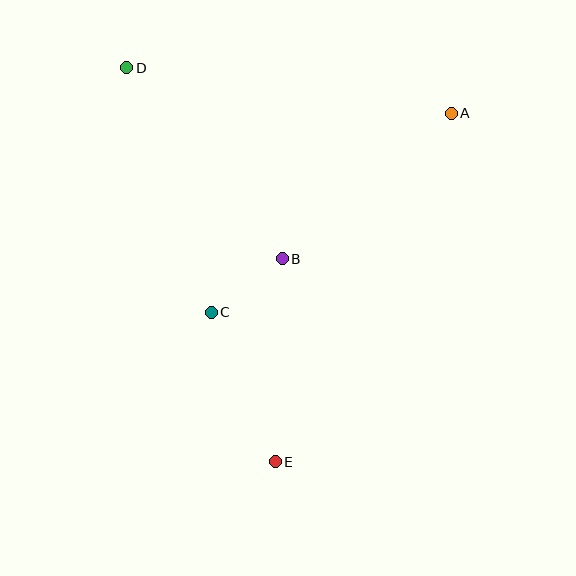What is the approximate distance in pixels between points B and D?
The distance between B and D is approximately 247 pixels.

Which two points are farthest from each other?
Points D and E are farthest from each other.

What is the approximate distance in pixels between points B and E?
The distance between B and E is approximately 203 pixels.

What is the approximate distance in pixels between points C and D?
The distance between C and D is approximately 259 pixels.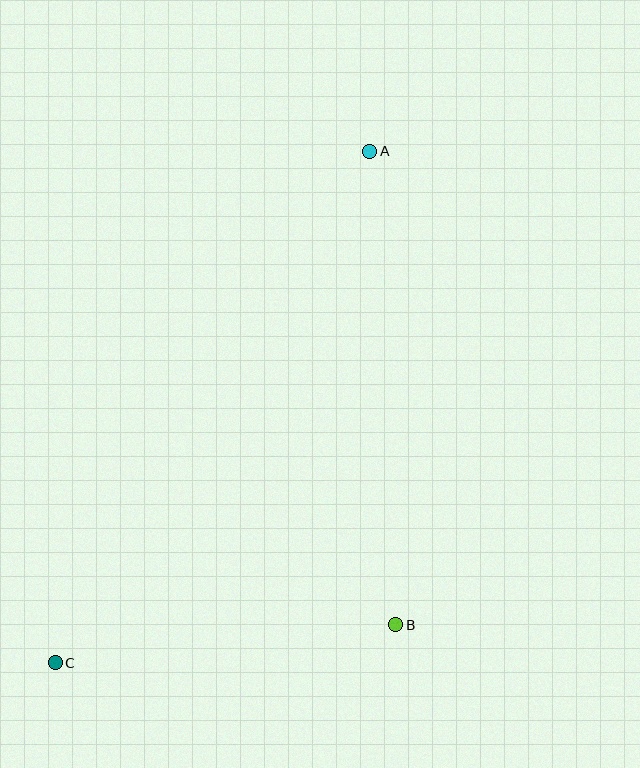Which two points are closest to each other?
Points B and C are closest to each other.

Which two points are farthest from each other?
Points A and C are farthest from each other.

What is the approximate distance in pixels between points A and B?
The distance between A and B is approximately 474 pixels.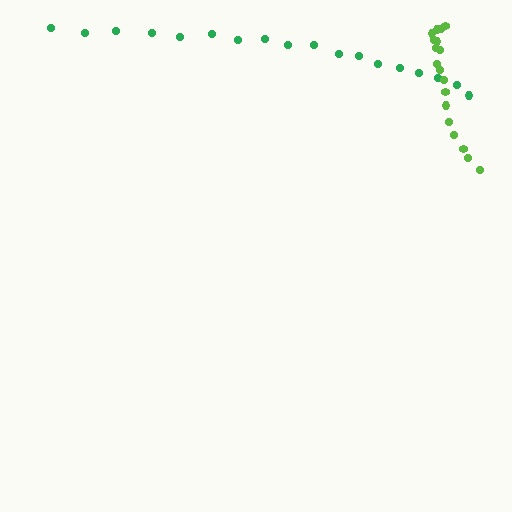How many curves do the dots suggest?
There are 2 distinct paths.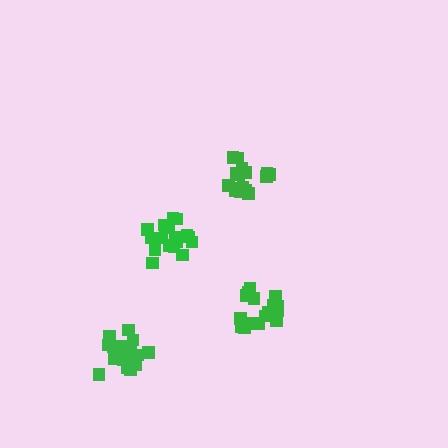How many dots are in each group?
Group 1: 19 dots, Group 2: 18 dots, Group 3: 18 dots, Group 4: 16 dots (71 total).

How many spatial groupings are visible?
There are 4 spatial groupings.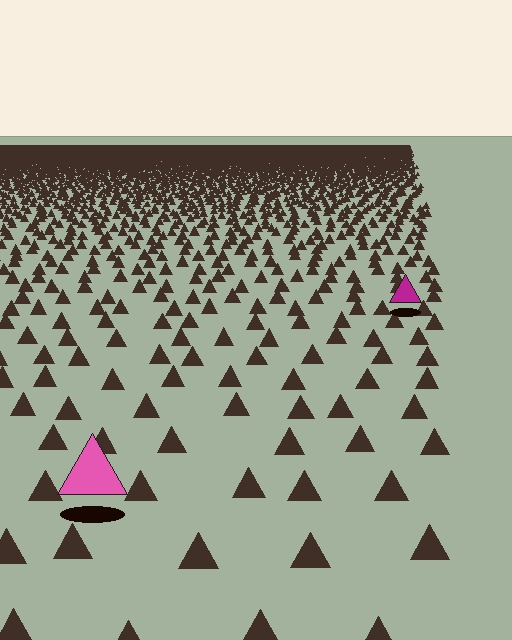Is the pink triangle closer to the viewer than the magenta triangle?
Yes. The pink triangle is closer — you can tell from the texture gradient: the ground texture is coarser near it.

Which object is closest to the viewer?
The pink triangle is closest. The texture marks near it are larger and more spread out.